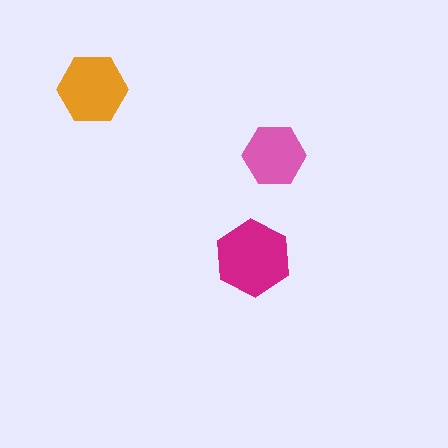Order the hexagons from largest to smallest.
the magenta one, the orange one, the pink one.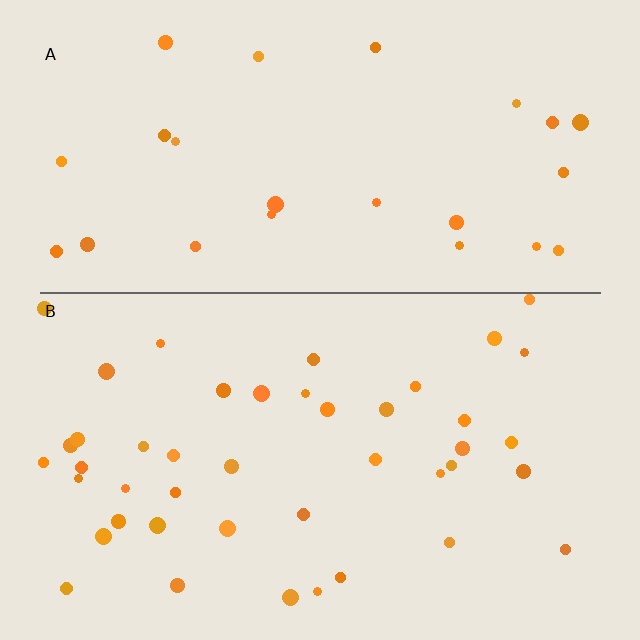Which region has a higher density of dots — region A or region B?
B (the bottom).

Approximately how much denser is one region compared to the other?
Approximately 1.7× — region B over region A.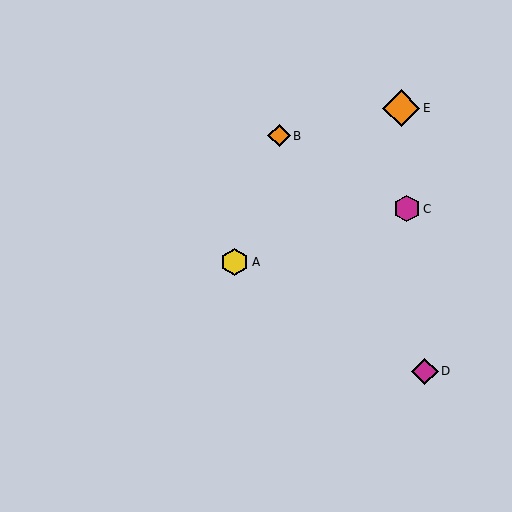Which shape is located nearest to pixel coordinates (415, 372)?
The magenta diamond (labeled D) at (425, 371) is nearest to that location.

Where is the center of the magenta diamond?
The center of the magenta diamond is at (425, 371).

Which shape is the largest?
The orange diamond (labeled E) is the largest.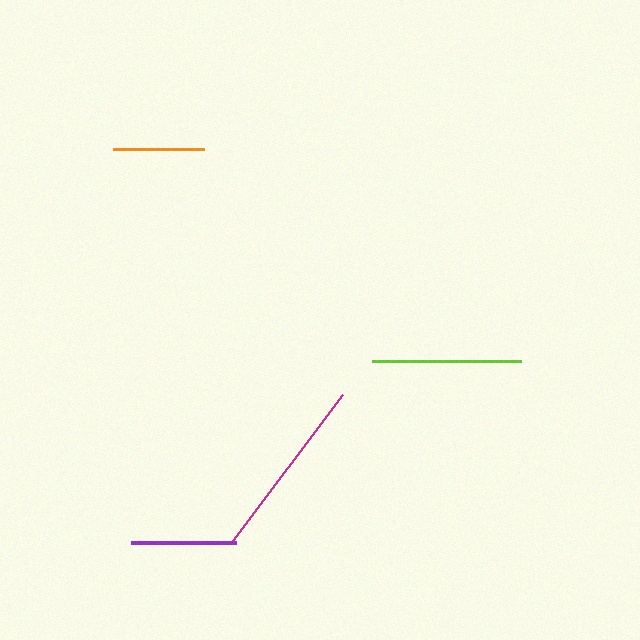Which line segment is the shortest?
The orange line is the shortest at approximately 92 pixels.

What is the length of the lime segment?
The lime segment is approximately 150 pixels long.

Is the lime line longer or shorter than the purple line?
The lime line is longer than the purple line.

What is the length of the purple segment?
The purple segment is approximately 105 pixels long.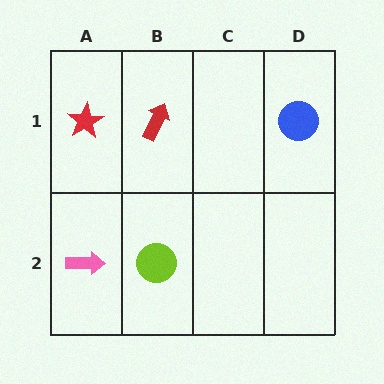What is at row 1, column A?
A red star.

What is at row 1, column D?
A blue circle.